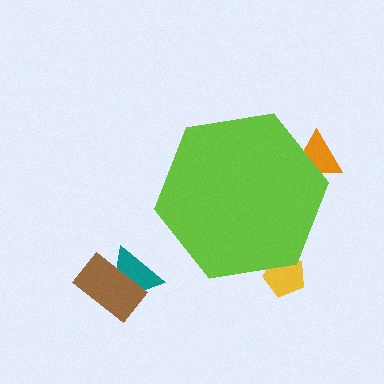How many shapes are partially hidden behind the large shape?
2 shapes are partially hidden.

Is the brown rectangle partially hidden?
No, the brown rectangle is fully visible.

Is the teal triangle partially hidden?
No, the teal triangle is fully visible.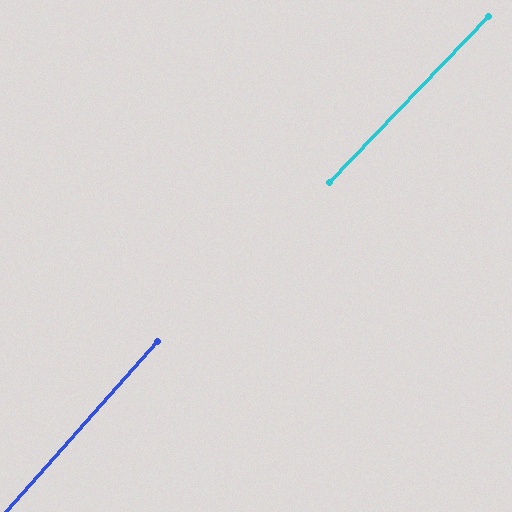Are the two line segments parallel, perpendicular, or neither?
Parallel — their directions differ by only 1.9°.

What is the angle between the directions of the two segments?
Approximately 2 degrees.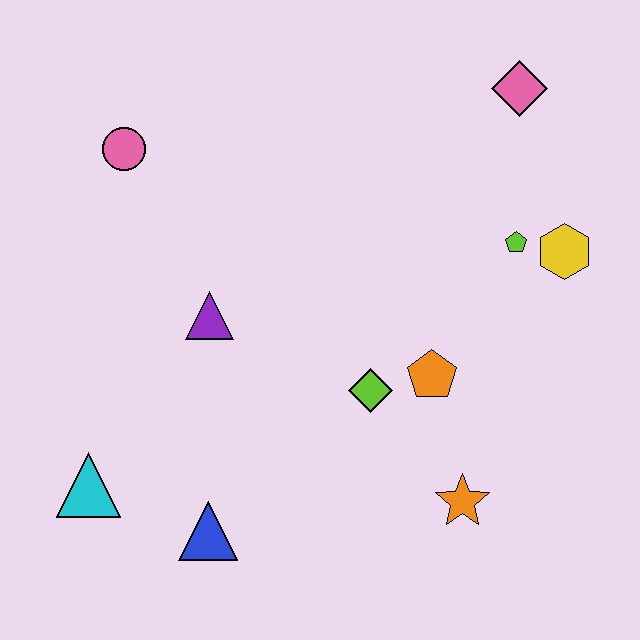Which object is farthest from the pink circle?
The orange star is farthest from the pink circle.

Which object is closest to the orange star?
The orange pentagon is closest to the orange star.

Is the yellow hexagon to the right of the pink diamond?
Yes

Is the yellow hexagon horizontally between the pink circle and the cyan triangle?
No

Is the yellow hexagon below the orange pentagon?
No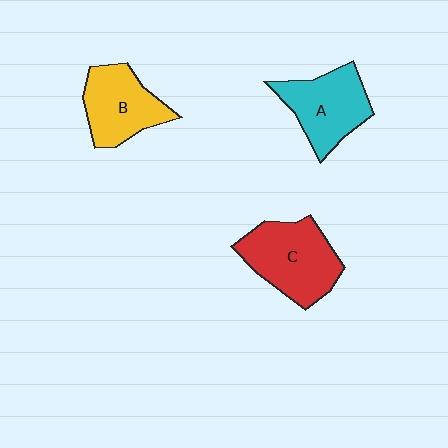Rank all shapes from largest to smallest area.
From largest to smallest: C (red), A (cyan), B (yellow).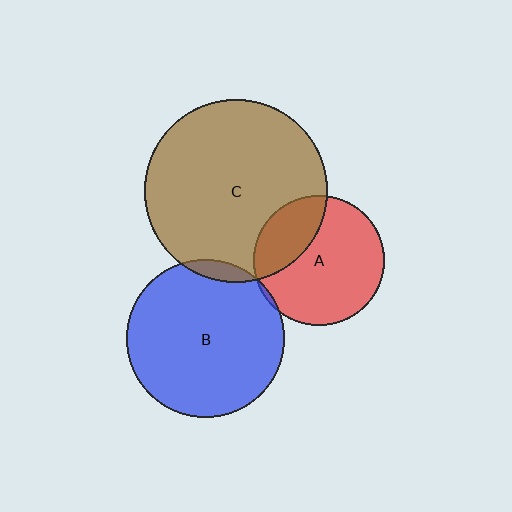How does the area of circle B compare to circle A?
Approximately 1.5 times.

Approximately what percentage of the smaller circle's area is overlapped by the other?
Approximately 5%.